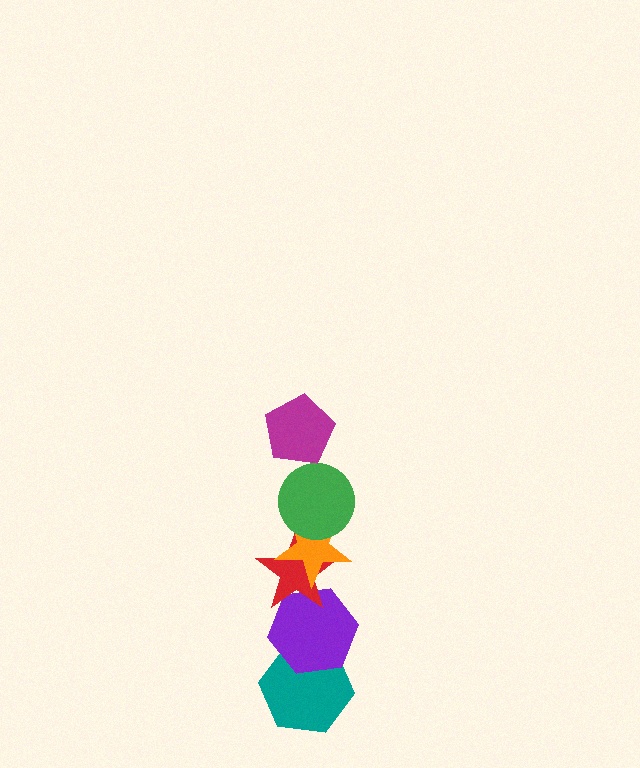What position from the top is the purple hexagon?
The purple hexagon is 5th from the top.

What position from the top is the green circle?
The green circle is 2nd from the top.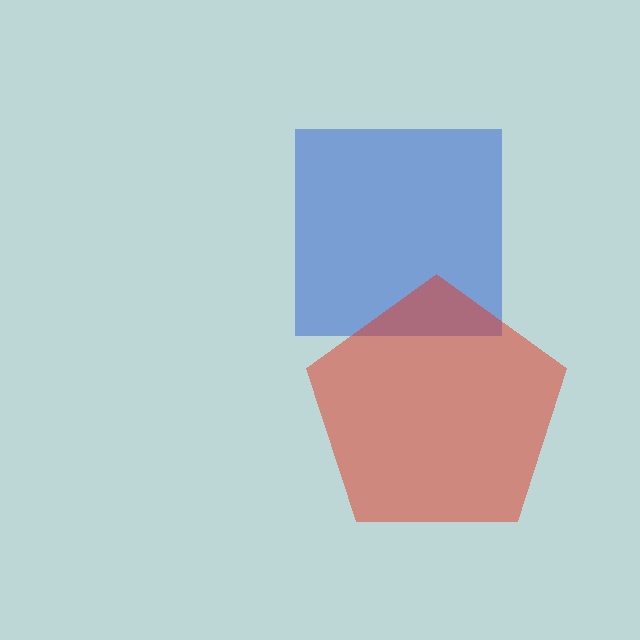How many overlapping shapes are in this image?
There are 2 overlapping shapes in the image.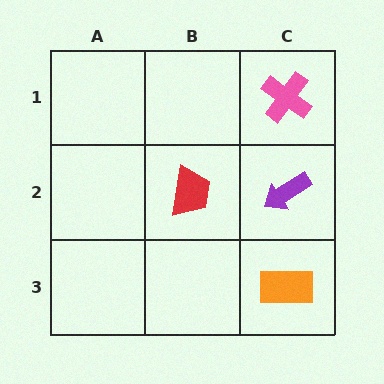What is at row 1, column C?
A pink cross.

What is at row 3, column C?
An orange rectangle.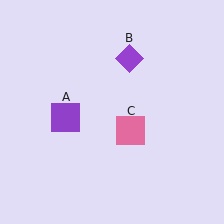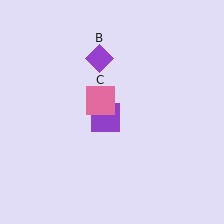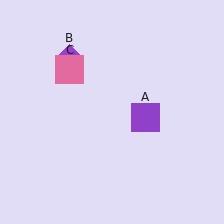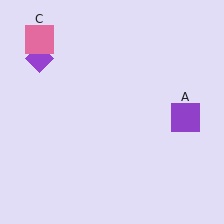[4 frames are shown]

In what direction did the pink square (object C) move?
The pink square (object C) moved up and to the left.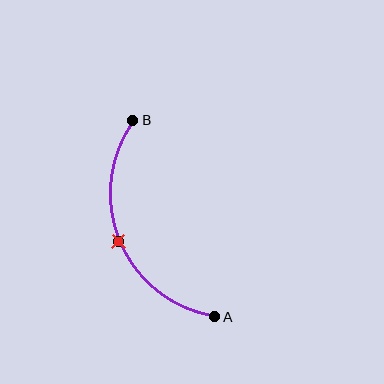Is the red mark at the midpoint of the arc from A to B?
Yes. The red mark lies on the arc at equal arc-length from both A and B — it is the arc midpoint.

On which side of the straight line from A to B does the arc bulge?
The arc bulges to the left of the straight line connecting A and B.